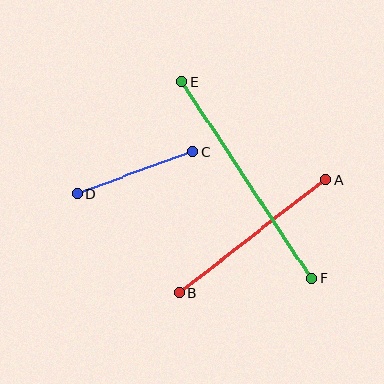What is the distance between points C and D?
The distance is approximately 123 pixels.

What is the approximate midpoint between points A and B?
The midpoint is at approximately (252, 236) pixels.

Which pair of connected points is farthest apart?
Points E and F are farthest apart.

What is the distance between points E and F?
The distance is approximately 235 pixels.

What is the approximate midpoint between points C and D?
The midpoint is at approximately (135, 173) pixels.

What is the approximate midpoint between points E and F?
The midpoint is at approximately (247, 180) pixels.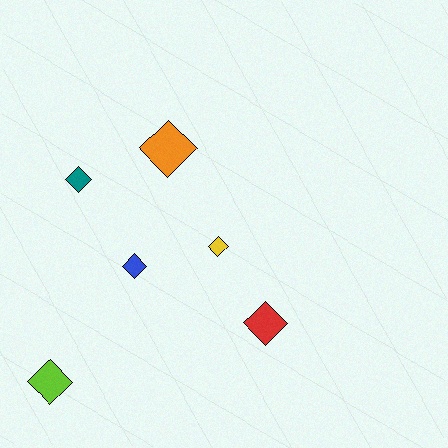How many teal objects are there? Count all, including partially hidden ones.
There is 1 teal object.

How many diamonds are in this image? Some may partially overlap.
There are 6 diamonds.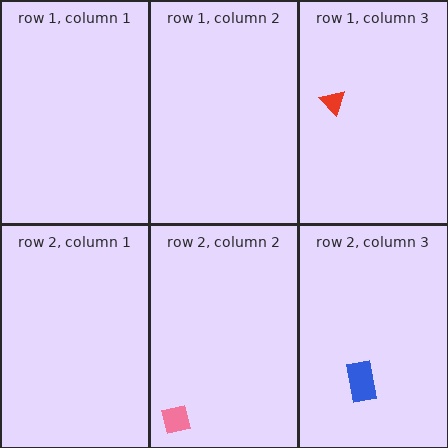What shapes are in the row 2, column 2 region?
The pink square.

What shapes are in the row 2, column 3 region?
The blue rectangle.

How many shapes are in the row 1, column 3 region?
1.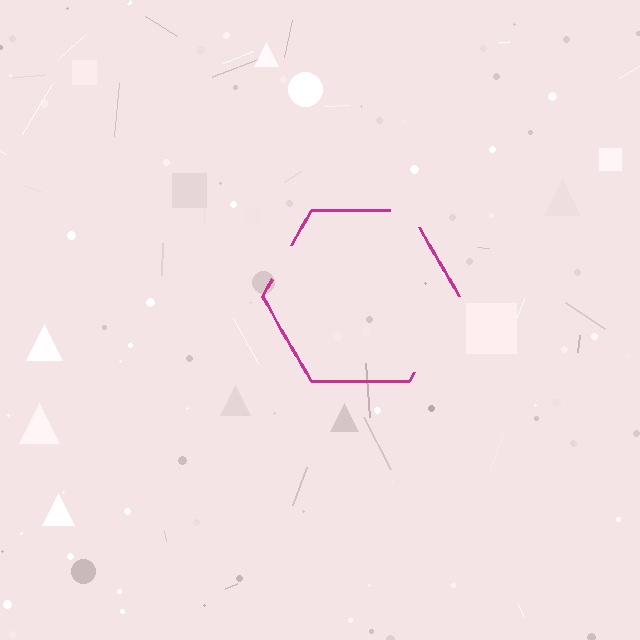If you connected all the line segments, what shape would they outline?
They would outline a hexagon.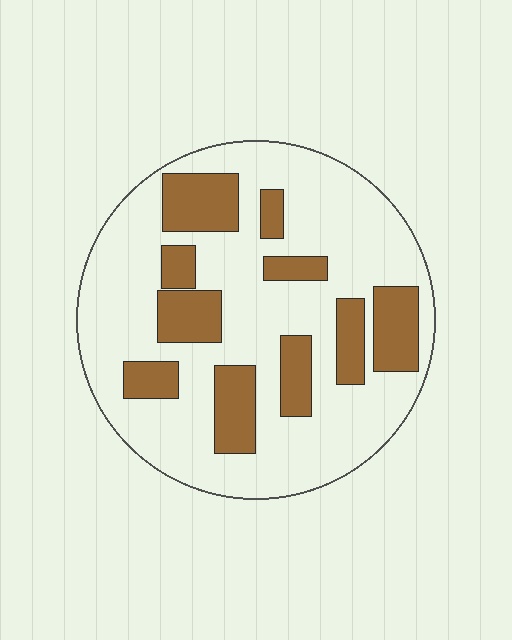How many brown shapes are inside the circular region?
10.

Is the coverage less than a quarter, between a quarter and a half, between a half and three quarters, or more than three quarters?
Between a quarter and a half.